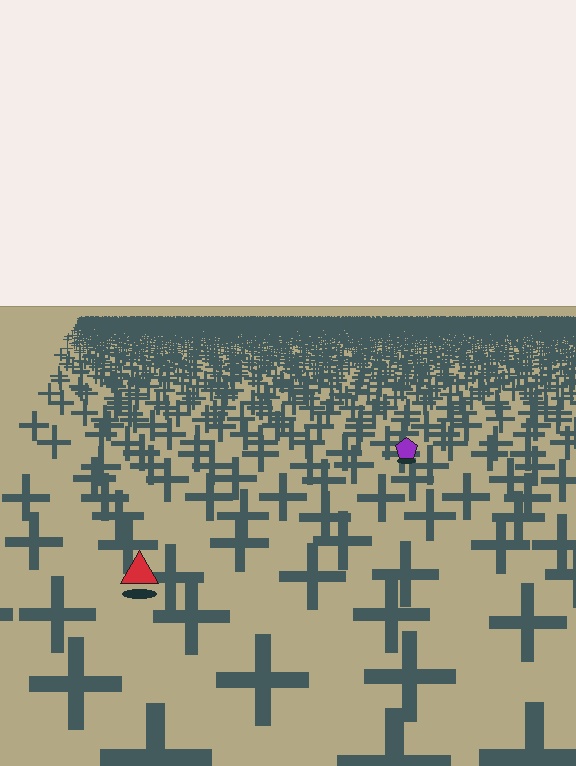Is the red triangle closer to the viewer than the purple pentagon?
Yes. The red triangle is closer — you can tell from the texture gradient: the ground texture is coarser near it.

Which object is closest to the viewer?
The red triangle is closest. The texture marks near it are larger and more spread out.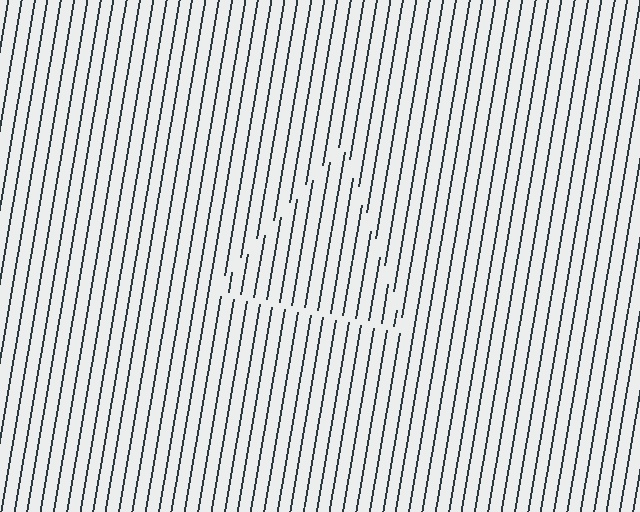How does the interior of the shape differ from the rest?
The interior of the shape contains the same grating, shifted by half a period — the contour is defined by the phase discontinuity where line-ends from the inner and outer gratings abut.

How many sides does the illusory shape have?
3 sides — the line-ends trace a triangle.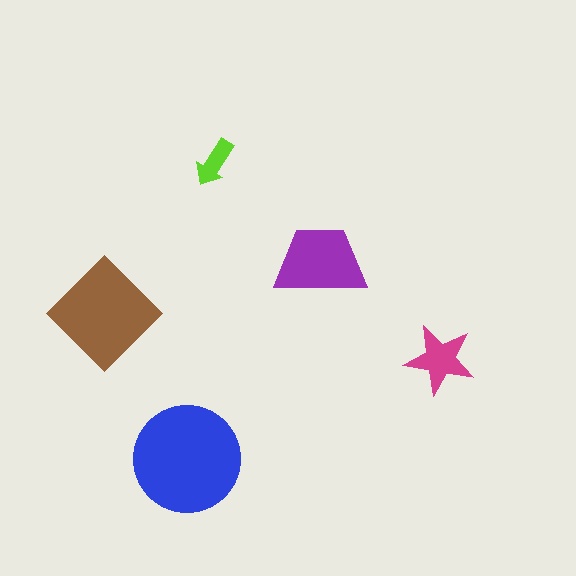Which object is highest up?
The lime arrow is topmost.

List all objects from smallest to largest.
The lime arrow, the magenta star, the purple trapezoid, the brown diamond, the blue circle.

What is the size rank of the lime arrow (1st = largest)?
5th.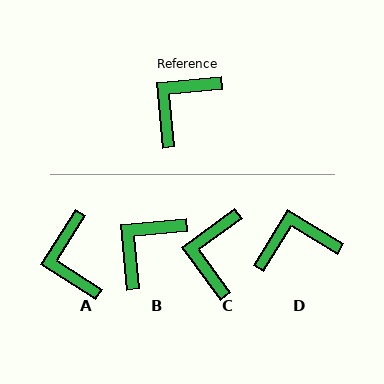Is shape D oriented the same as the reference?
No, it is off by about 37 degrees.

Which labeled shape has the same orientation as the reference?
B.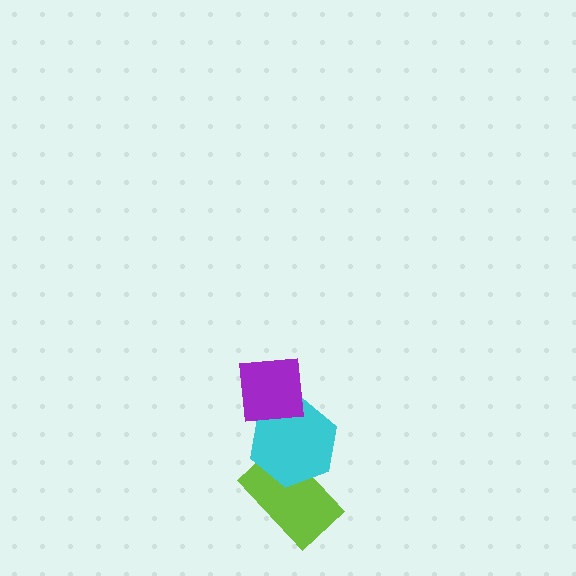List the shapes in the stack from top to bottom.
From top to bottom: the purple square, the cyan hexagon, the lime rectangle.